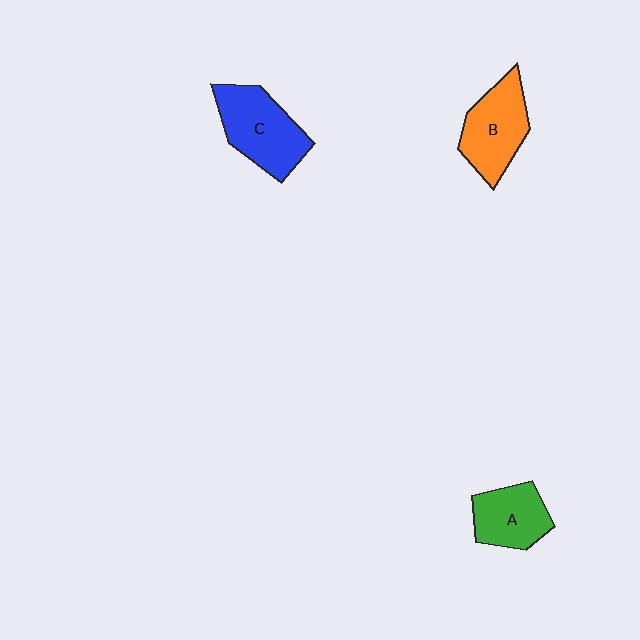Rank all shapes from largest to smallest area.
From largest to smallest: C (blue), B (orange), A (green).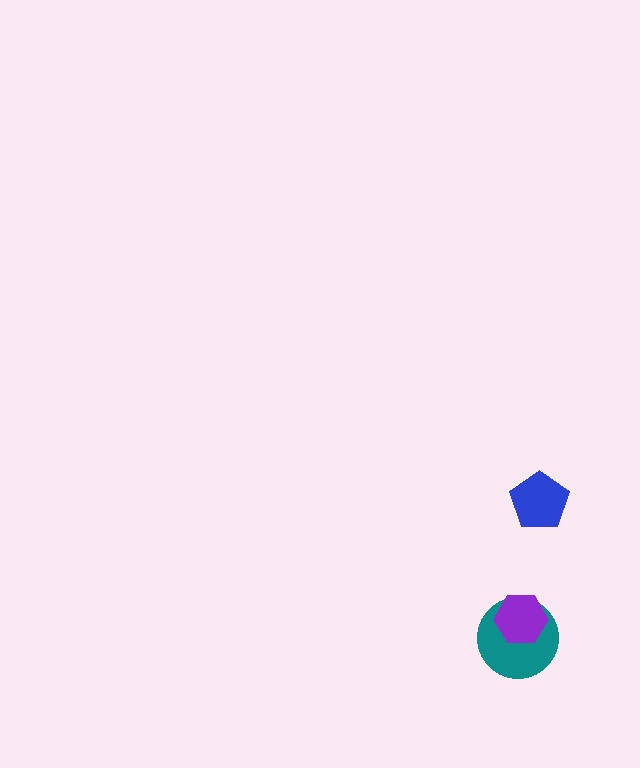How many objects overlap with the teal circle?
1 object overlaps with the teal circle.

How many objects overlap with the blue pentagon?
0 objects overlap with the blue pentagon.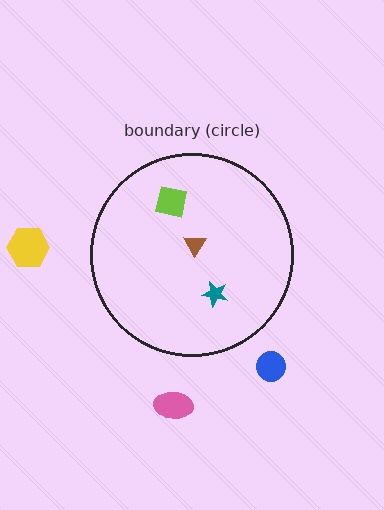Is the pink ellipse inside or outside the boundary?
Outside.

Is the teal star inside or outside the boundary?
Inside.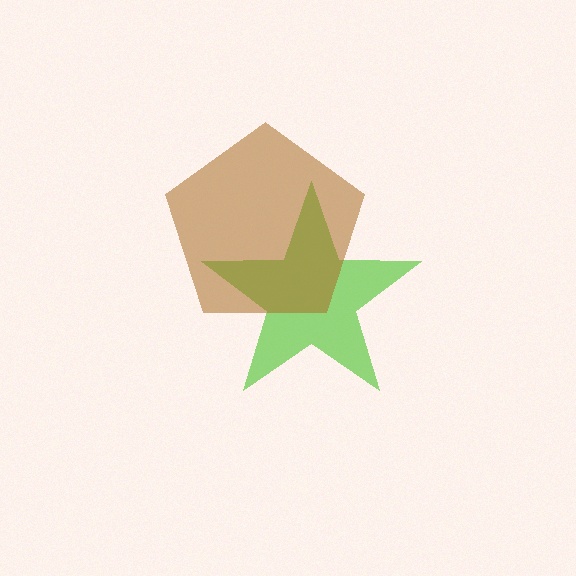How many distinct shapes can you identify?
There are 2 distinct shapes: a lime star, a brown pentagon.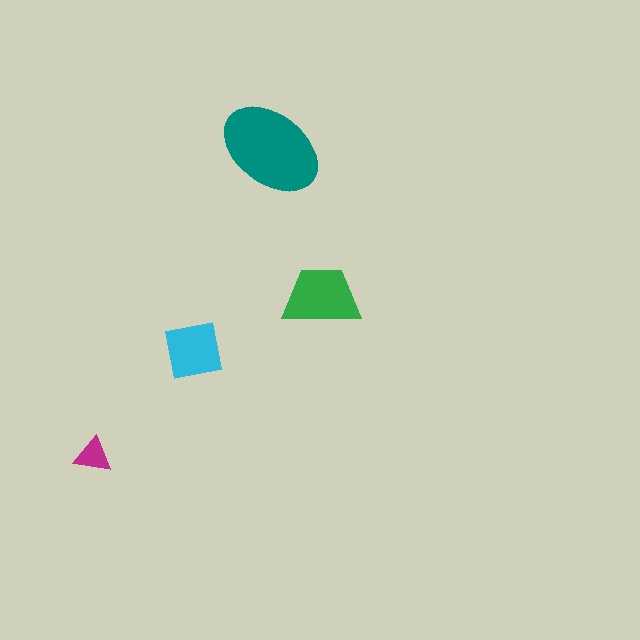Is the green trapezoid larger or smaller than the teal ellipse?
Smaller.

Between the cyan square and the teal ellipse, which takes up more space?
The teal ellipse.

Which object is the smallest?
The magenta triangle.